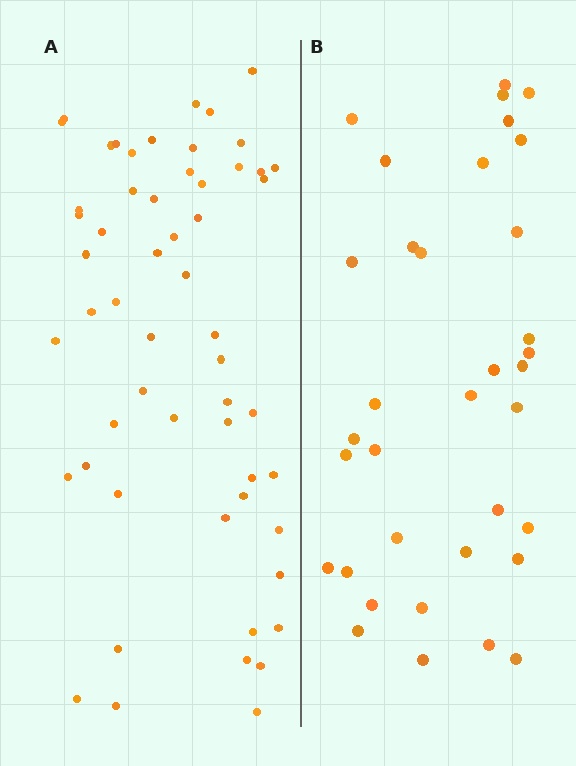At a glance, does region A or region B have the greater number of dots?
Region A (the left region) has more dots.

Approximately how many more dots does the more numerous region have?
Region A has approximately 20 more dots than region B.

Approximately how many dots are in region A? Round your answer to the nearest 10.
About 60 dots. (The exact count is 56, which rounds to 60.)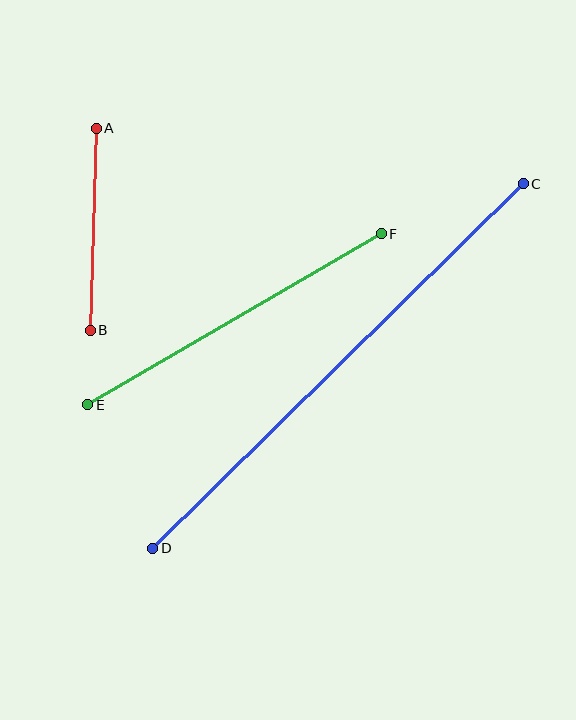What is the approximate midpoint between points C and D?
The midpoint is at approximately (338, 366) pixels.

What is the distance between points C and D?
The distance is approximately 519 pixels.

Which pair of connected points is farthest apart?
Points C and D are farthest apart.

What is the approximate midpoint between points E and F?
The midpoint is at approximately (234, 319) pixels.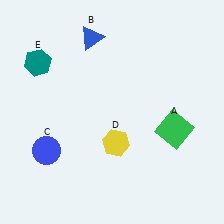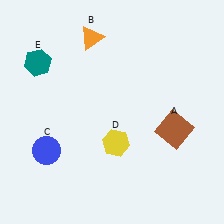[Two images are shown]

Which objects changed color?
A changed from green to brown. B changed from blue to orange.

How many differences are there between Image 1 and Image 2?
There are 2 differences between the two images.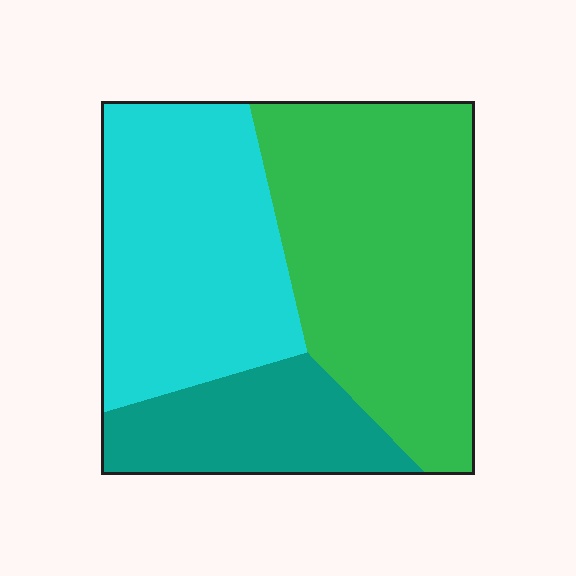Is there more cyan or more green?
Green.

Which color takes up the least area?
Teal, at roughly 20%.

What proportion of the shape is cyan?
Cyan takes up between a third and a half of the shape.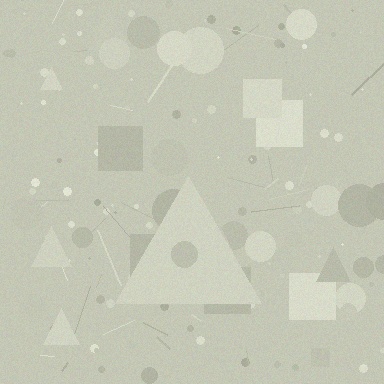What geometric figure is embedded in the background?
A triangle is embedded in the background.